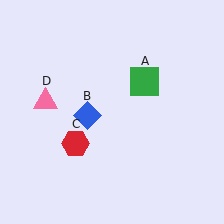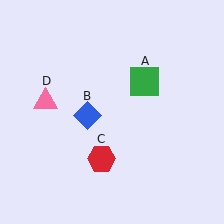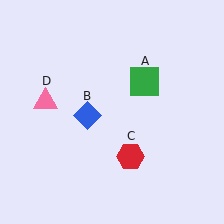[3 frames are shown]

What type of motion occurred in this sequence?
The red hexagon (object C) rotated counterclockwise around the center of the scene.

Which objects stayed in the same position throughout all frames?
Green square (object A) and blue diamond (object B) and pink triangle (object D) remained stationary.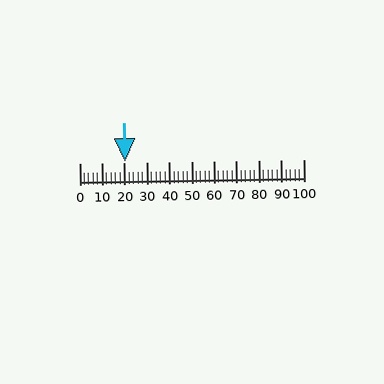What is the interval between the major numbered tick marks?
The major tick marks are spaced 10 units apart.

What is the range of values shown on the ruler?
The ruler shows values from 0 to 100.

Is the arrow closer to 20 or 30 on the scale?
The arrow is closer to 20.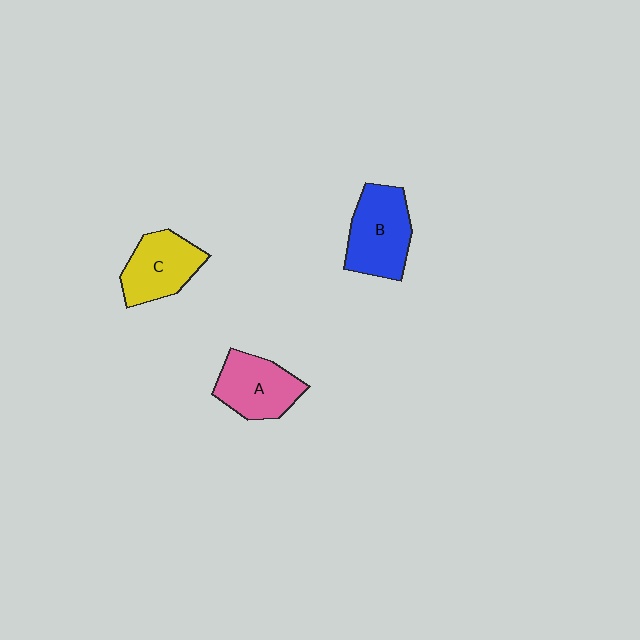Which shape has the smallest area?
Shape C (yellow).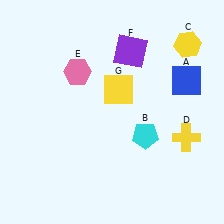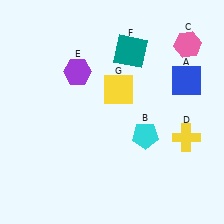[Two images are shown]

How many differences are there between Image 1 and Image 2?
There are 3 differences between the two images.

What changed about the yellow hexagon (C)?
In Image 1, C is yellow. In Image 2, it changed to pink.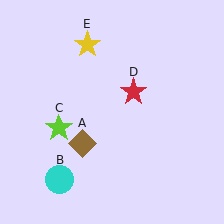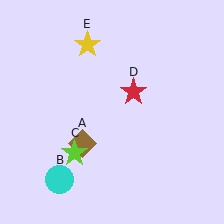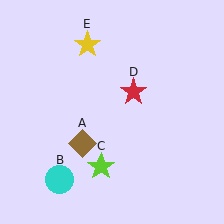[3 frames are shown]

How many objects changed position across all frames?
1 object changed position: lime star (object C).